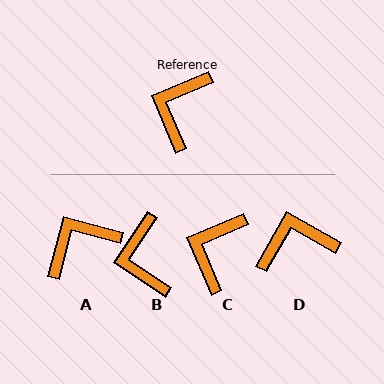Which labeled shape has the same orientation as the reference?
C.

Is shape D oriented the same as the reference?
No, it is off by about 53 degrees.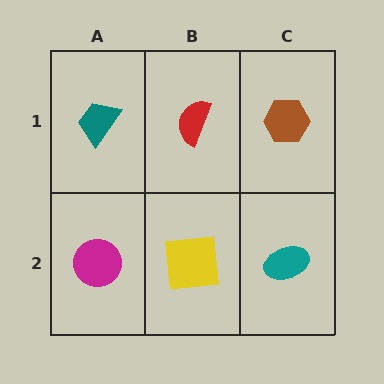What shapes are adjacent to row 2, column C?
A brown hexagon (row 1, column C), a yellow square (row 2, column B).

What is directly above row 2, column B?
A red semicircle.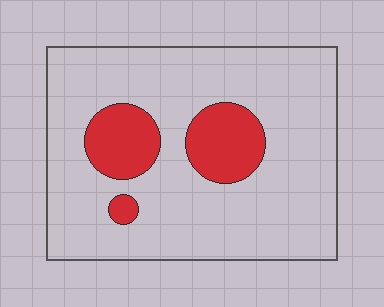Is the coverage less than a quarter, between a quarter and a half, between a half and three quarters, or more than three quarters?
Less than a quarter.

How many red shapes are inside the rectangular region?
3.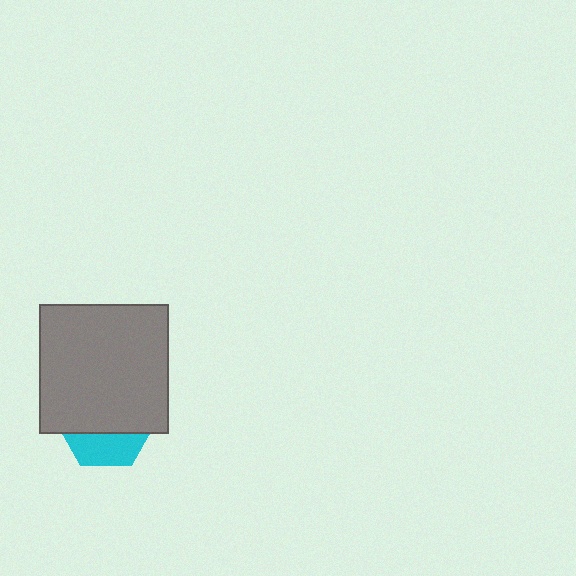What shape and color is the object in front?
The object in front is a gray square.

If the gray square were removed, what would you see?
You would see the complete cyan hexagon.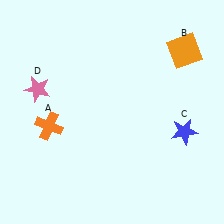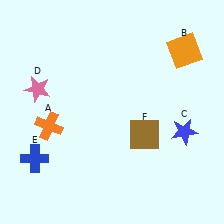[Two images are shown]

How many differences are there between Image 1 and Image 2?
There are 2 differences between the two images.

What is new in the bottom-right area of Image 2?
A brown square (F) was added in the bottom-right area of Image 2.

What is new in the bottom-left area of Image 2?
A blue cross (E) was added in the bottom-left area of Image 2.